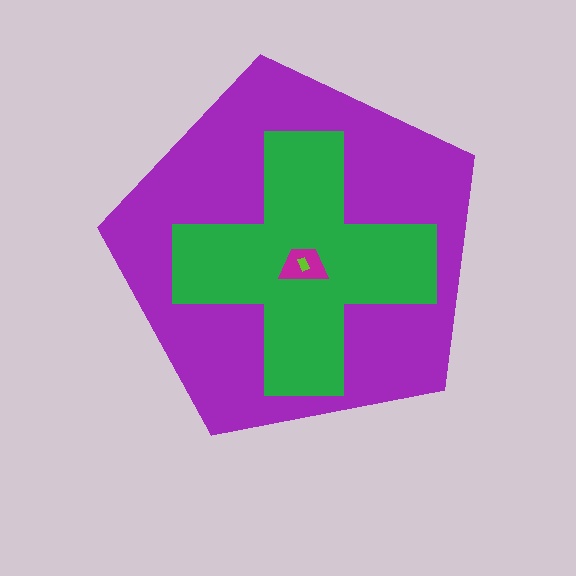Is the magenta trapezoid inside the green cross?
Yes.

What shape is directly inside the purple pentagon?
The green cross.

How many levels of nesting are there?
4.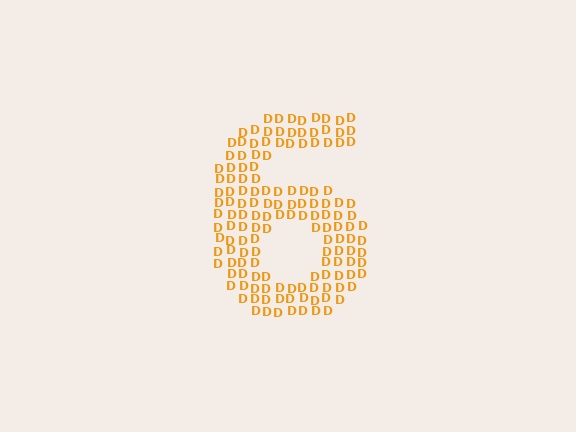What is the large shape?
The large shape is the digit 6.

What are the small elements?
The small elements are letter D's.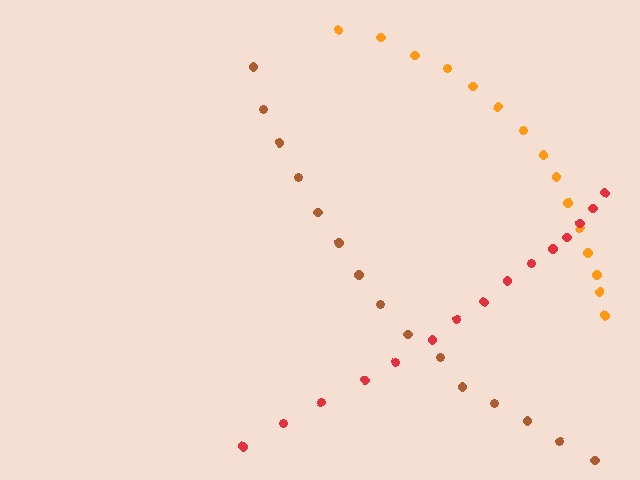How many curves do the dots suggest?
There are 3 distinct paths.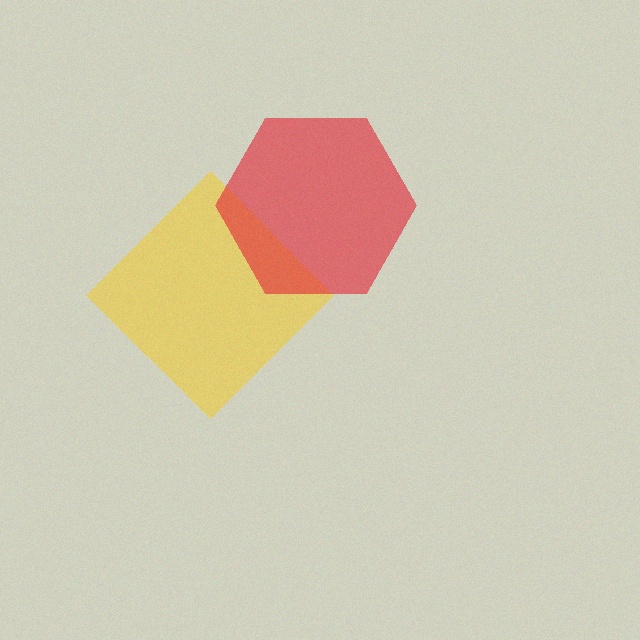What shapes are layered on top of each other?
The layered shapes are: a yellow diamond, a red hexagon.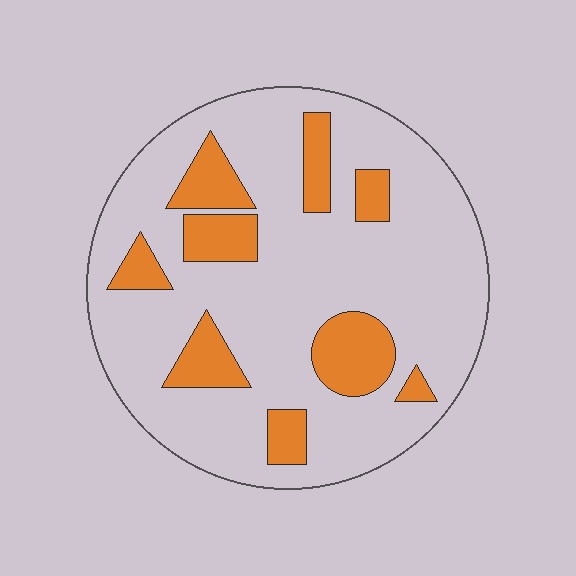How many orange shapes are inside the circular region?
9.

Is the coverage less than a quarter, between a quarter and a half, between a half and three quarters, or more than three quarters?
Less than a quarter.